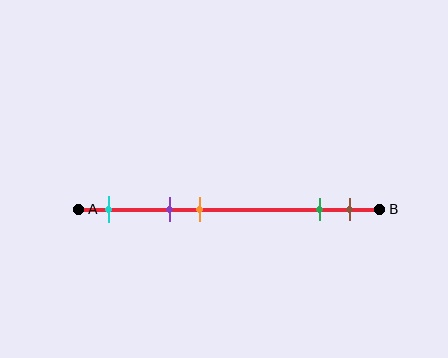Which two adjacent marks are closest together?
The green and brown marks are the closest adjacent pair.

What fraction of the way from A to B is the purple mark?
The purple mark is approximately 30% (0.3) of the way from A to B.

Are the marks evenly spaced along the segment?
No, the marks are not evenly spaced.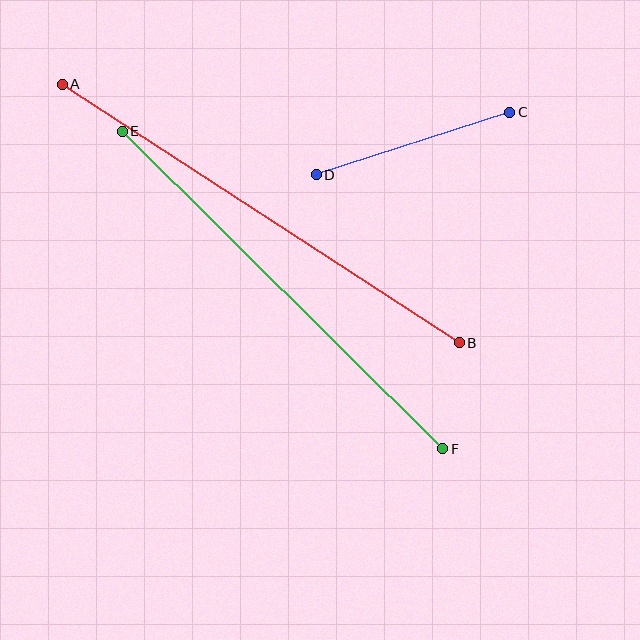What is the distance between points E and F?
The distance is approximately 451 pixels.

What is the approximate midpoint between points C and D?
The midpoint is at approximately (413, 143) pixels.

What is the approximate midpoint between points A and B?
The midpoint is at approximately (261, 214) pixels.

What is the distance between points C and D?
The distance is approximately 203 pixels.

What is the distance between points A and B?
The distance is approximately 474 pixels.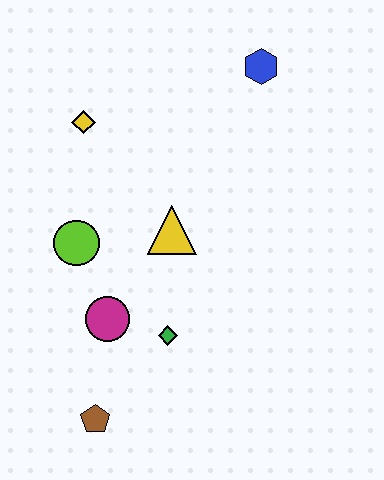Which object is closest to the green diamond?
The magenta circle is closest to the green diamond.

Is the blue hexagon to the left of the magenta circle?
No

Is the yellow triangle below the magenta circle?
No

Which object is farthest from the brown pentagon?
The blue hexagon is farthest from the brown pentagon.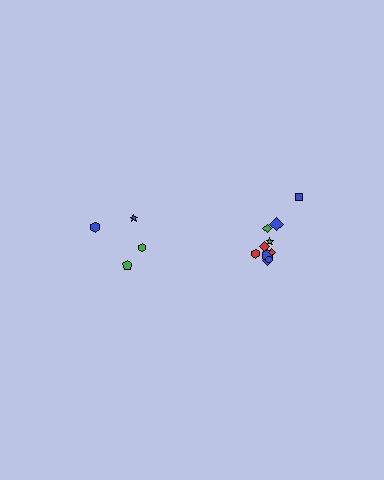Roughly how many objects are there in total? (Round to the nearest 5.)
Roughly 15 objects in total.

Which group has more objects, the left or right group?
The right group.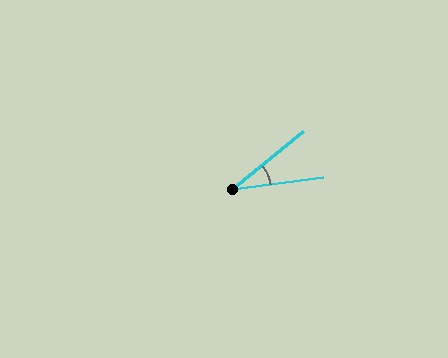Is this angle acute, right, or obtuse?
It is acute.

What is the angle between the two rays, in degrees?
Approximately 31 degrees.